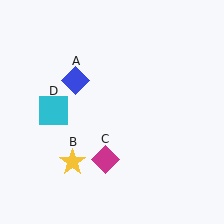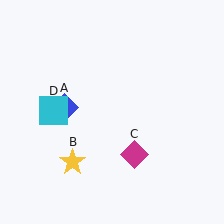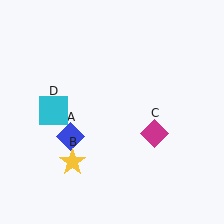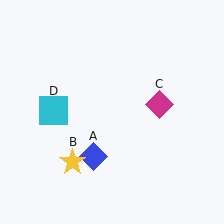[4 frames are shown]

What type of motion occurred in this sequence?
The blue diamond (object A), magenta diamond (object C) rotated counterclockwise around the center of the scene.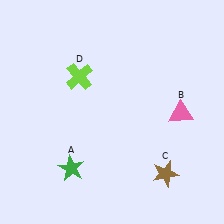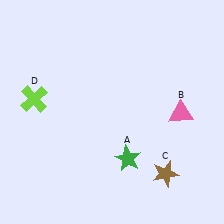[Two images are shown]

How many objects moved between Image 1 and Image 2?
2 objects moved between the two images.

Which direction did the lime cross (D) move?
The lime cross (D) moved left.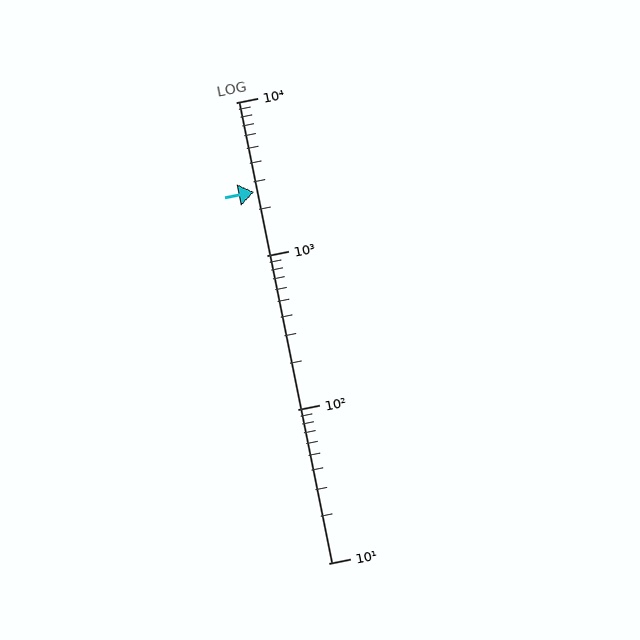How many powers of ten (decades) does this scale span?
The scale spans 3 decades, from 10 to 10000.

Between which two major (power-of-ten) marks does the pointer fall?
The pointer is between 1000 and 10000.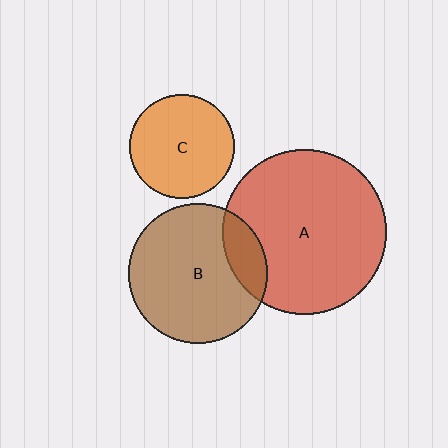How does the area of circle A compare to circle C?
Approximately 2.5 times.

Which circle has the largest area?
Circle A (red).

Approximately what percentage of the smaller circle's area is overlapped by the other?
Approximately 15%.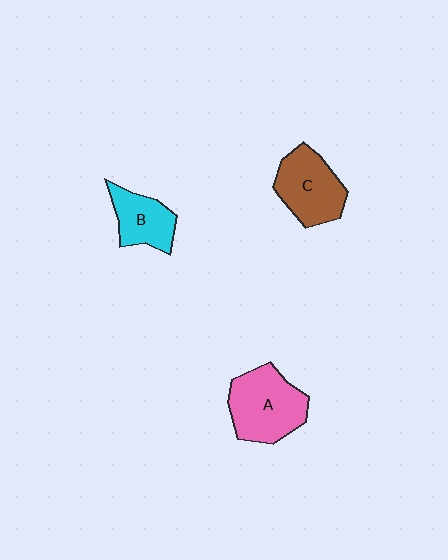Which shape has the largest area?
Shape A (pink).